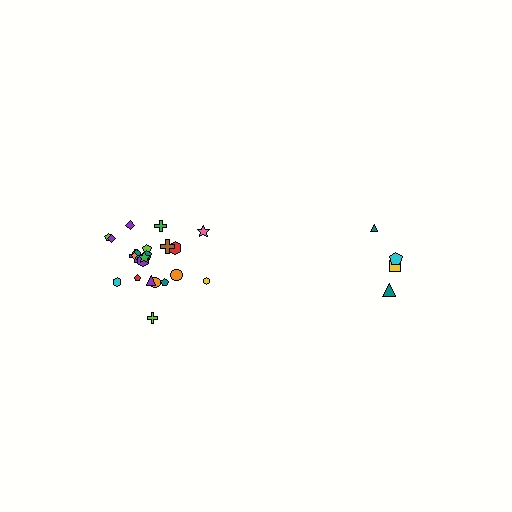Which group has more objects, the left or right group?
The left group.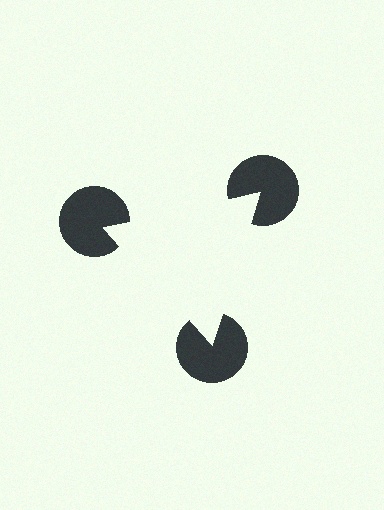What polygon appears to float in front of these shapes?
An illusory triangle — its edges are inferred from the aligned wedge cuts in the pac-man discs, not physically drawn.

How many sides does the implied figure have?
3 sides.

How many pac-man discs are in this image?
There are 3 — one at each vertex of the illusory triangle.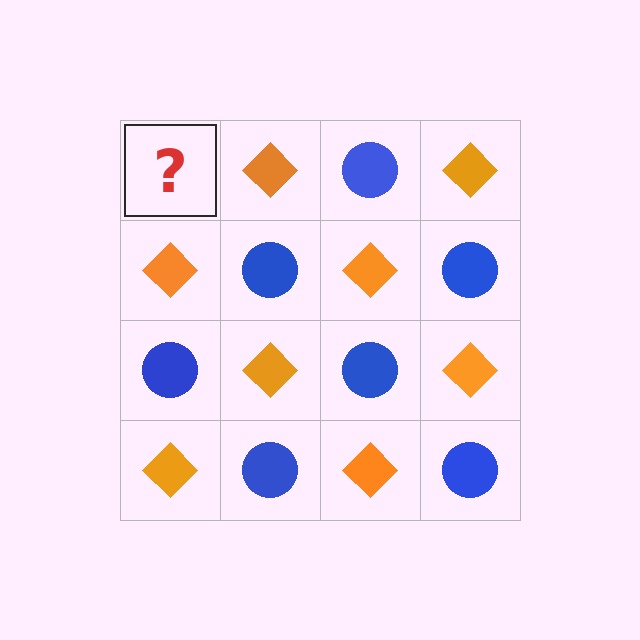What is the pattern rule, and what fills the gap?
The rule is that it alternates blue circle and orange diamond in a checkerboard pattern. The gap should be filled with a blue circle.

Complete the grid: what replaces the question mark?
The question mark should be replaced with a blue circle.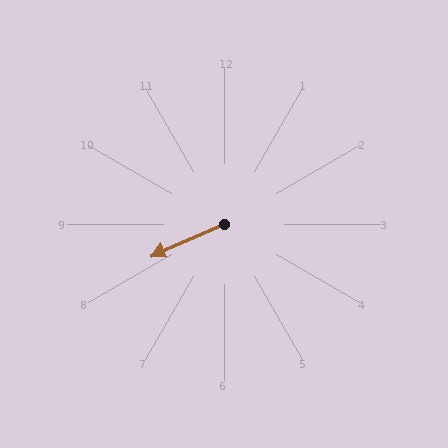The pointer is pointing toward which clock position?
Roughly 8 o'clock.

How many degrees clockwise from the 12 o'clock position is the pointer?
Approximately 246 degrees.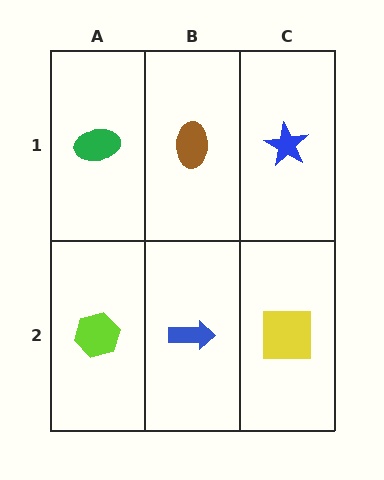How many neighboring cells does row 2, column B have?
3.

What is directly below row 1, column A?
A lime hexagon.